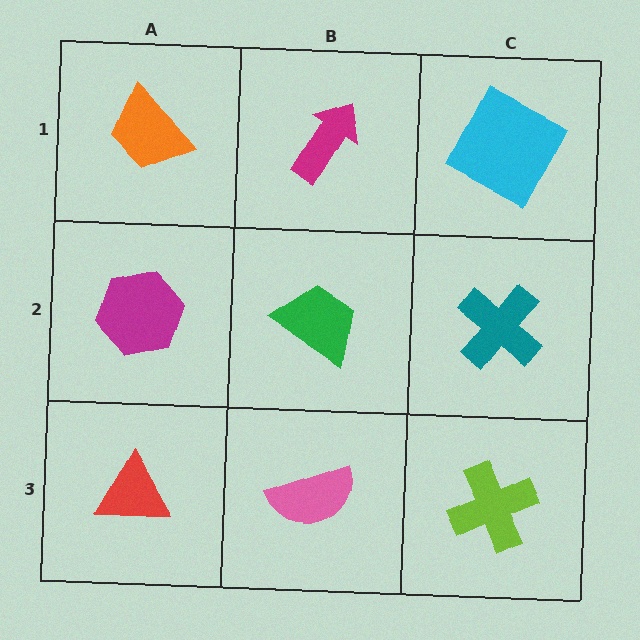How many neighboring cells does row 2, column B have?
4.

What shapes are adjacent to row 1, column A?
A magenta hexagon (row 2, column A), a magenta arrow (row 1, column B).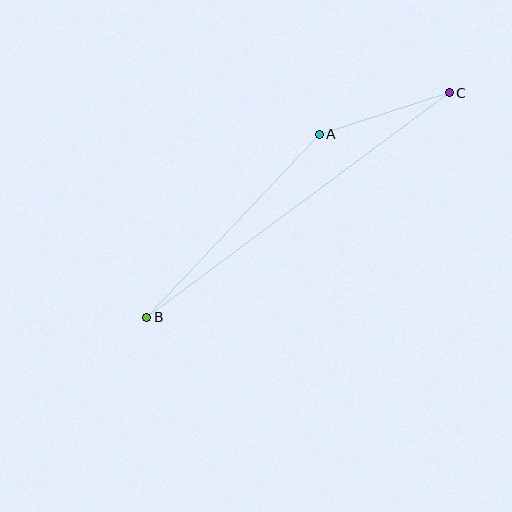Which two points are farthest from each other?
Points B and C are farthest from each other.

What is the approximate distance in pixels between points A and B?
The distance between A and B is approximately 252 pixels.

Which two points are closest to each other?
Points A and C are closest to each other.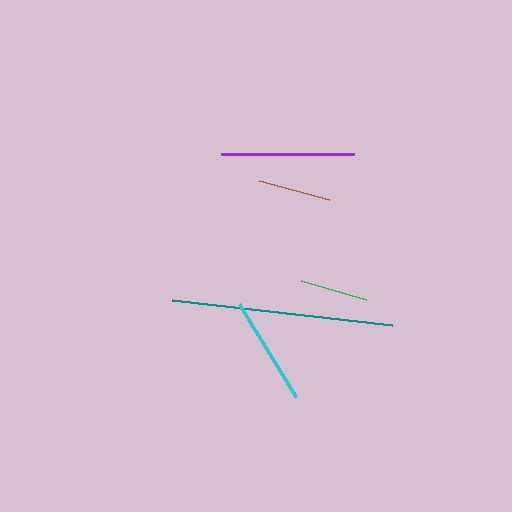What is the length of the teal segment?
The teal segment is approximately 222 pixels long.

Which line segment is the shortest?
The green line is the shortest at approximately 67 pixels.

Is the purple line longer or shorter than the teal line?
The teal line is longer than the purple line.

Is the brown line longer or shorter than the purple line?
The purple line is longer than the brown line.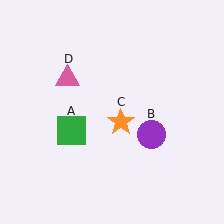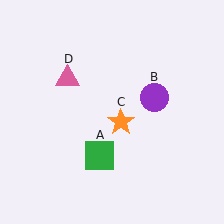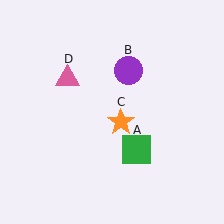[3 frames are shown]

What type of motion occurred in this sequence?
The green square (object A), purple circle (object B) rotated counterclockwise around the center of the scene.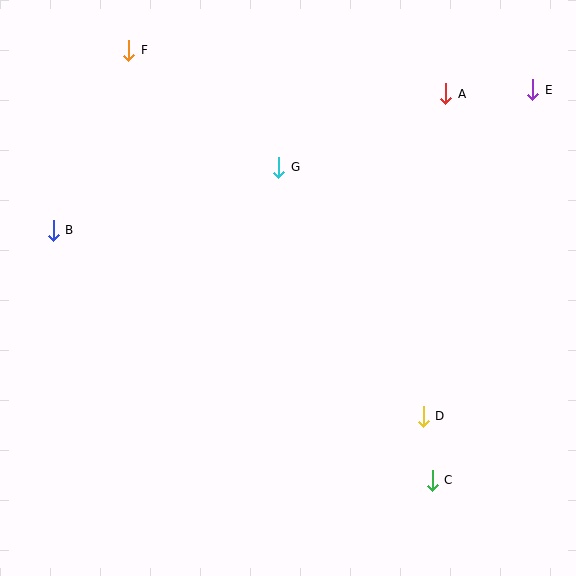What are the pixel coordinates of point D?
Point D is at (423, 416).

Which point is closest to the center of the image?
Point G at (279, 167) is closest to the center.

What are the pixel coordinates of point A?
Point A is at (446, 94).